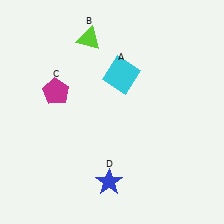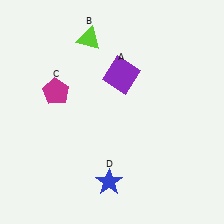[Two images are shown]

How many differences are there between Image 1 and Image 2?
There is 1 difference between the two images.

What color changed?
The square (A) changed from cyan in Image 1 to purple in Image 2.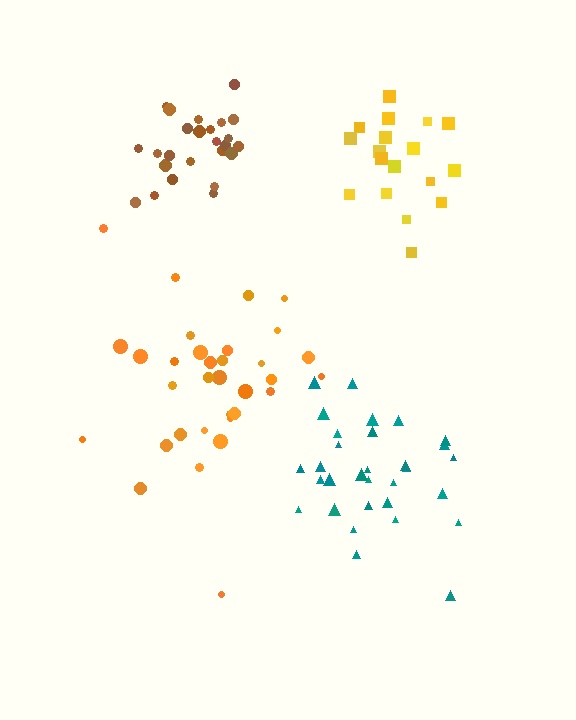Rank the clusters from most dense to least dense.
brown, teal, yellow, orange.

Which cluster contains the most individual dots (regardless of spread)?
Orange (33).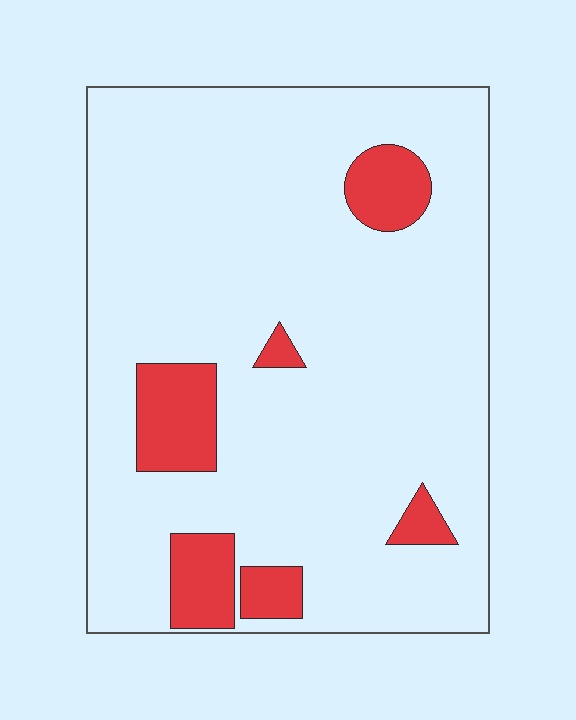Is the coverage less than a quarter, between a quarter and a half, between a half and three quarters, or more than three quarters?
Less than a quarter.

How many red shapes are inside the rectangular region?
6.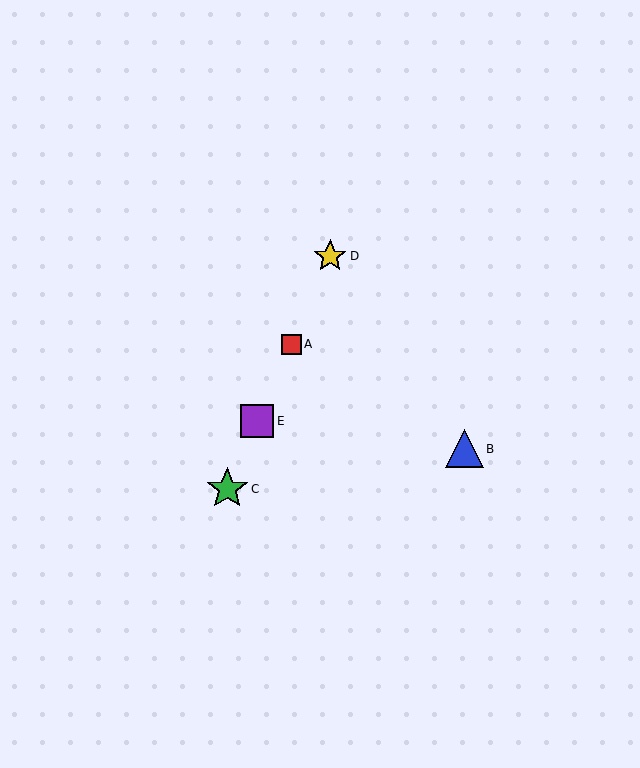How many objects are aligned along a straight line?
4 objects (A, C, D, E) are aligned along a straight line.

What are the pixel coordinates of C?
Object C is at (227, 489).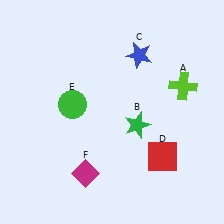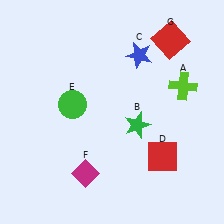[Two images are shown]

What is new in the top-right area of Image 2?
A red square (G) was added in the top-right area of Image 2.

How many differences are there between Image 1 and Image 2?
There is 1 difference between the two images.